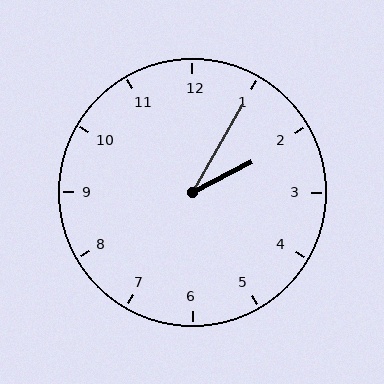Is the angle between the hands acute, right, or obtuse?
It is acute.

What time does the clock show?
2:05.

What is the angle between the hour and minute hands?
Approximately 32 degrees.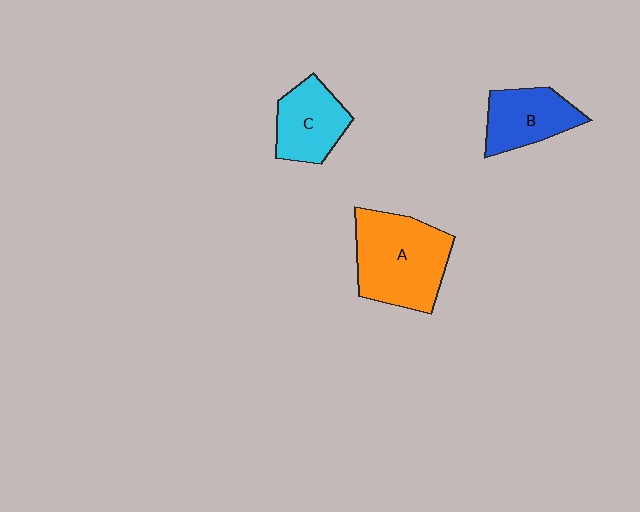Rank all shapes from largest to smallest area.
From largest to smallest: A (orange), B (blue), C (cyan).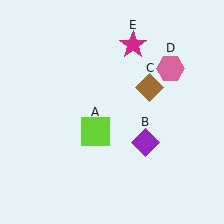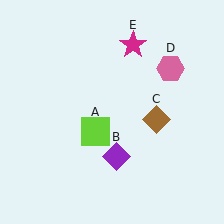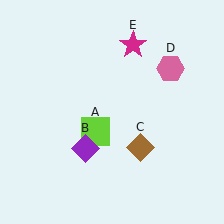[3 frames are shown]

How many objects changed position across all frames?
2 objects changed position: purple diamond (object B), brown diamond (object C).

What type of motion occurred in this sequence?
The purple diamond (object B), brown diamond (object C) rotated clockwise around the center of the scene.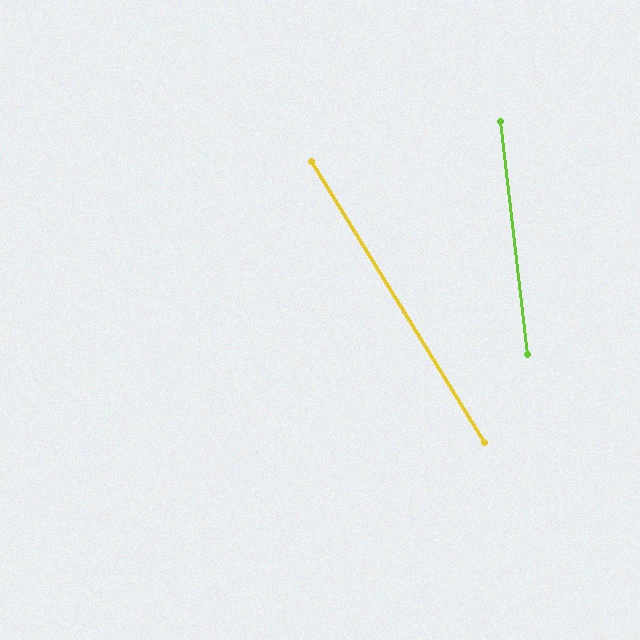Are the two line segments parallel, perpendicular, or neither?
Neither parallel nor perpendicular — they differ by about 25°.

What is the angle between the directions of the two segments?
Approximately 25 degrees.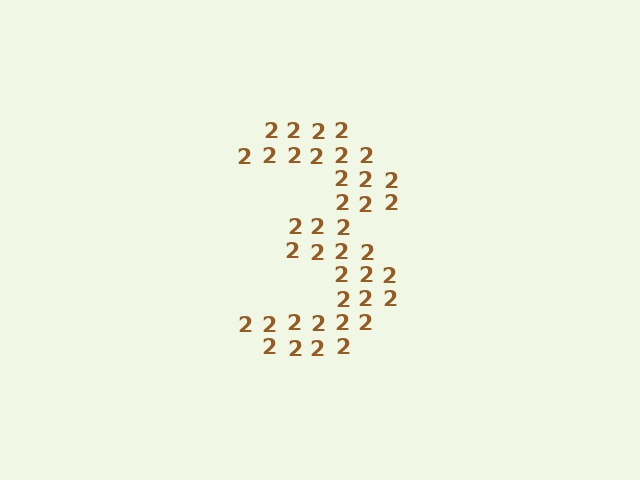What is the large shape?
The large shape is the digit 3.